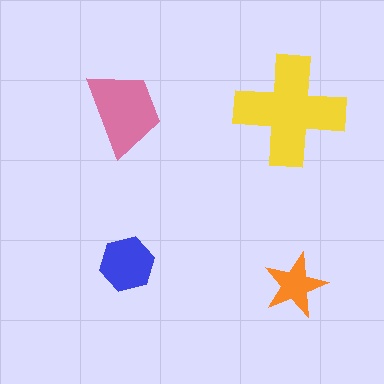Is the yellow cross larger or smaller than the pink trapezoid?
Larger.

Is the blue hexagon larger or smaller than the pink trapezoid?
Smaller.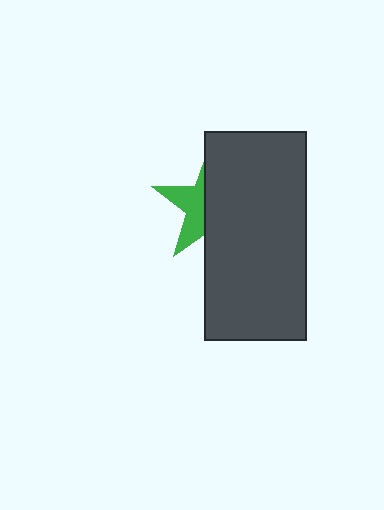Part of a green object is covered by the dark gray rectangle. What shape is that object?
It is a star.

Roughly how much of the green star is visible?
A small part of it is visible (roughly 39%).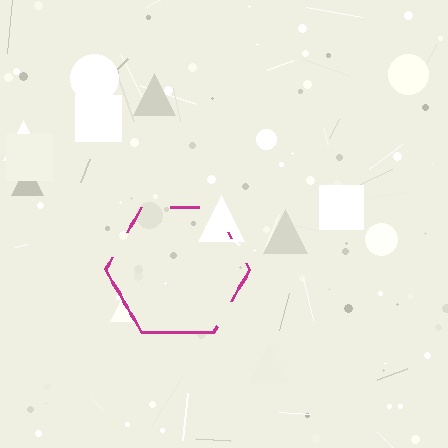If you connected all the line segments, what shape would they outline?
They would outline a hexagon.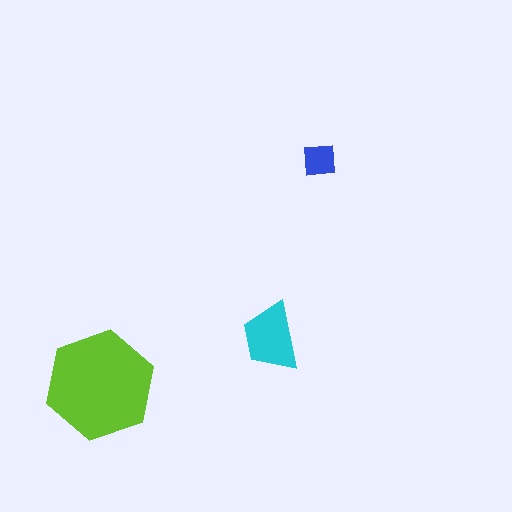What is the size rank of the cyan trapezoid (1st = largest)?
2nd.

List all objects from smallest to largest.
The blue square, the cyan trapezoid, the lime hexagon.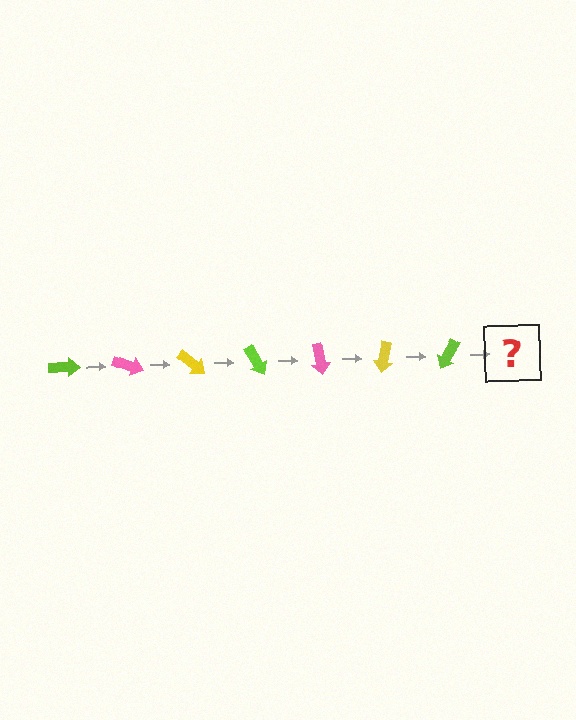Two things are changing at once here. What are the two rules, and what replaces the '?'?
The two rules are that it rotates 20 degrees each step and the color cycles through lime, pink, and yellow. The '?' should be a pink arrow, rotated 140 degrees from the start.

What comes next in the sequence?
The next element should be a pink arrow, rotated 140 degrees from the start.